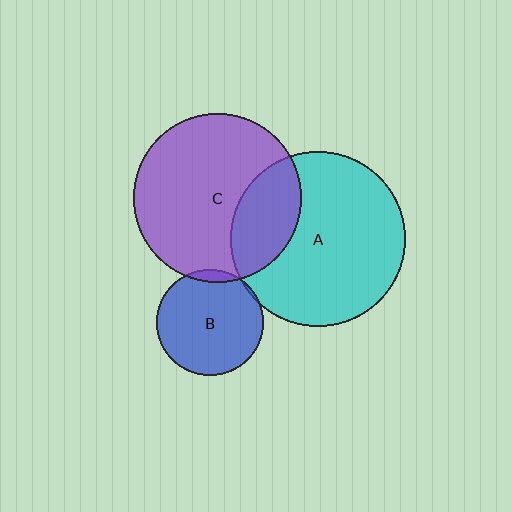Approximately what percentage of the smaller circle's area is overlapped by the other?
Approximately 25%.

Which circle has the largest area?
Circle A (cyan).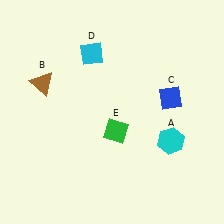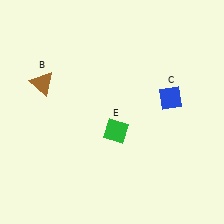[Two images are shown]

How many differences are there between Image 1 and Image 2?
There are 2 differences between the two images.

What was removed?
The cyan diamond (D), the cyan hexagon (A) were removed in Image 2.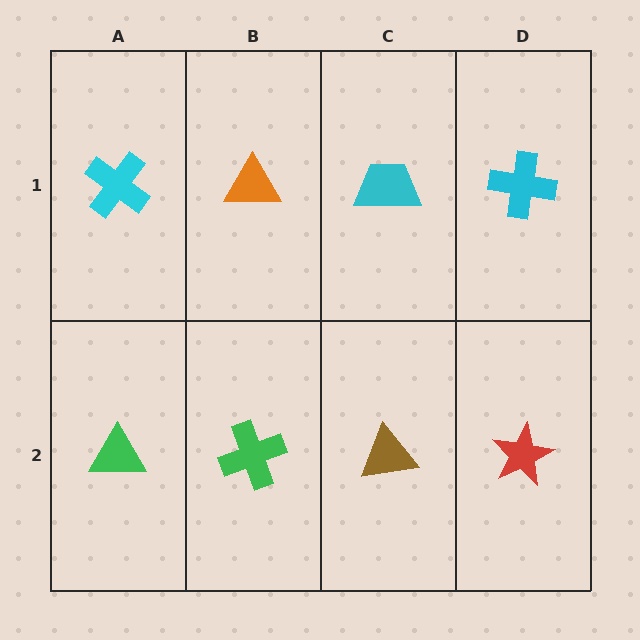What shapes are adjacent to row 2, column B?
An orange triangle (row 1, column B), a green triangle (row 2, column A), a brown triangle (row 2, column C).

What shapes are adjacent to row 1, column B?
A green cross (row 2, column B), a cyan cross (row 1, column A), a cyan trapezoid (row 1, column C).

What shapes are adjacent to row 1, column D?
A red star (row 2, column D), a cyan trapezoid (row 1, column C).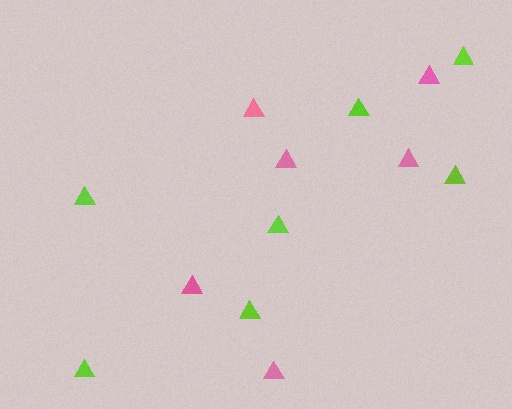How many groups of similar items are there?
There are 2 groups: one group of pink triangles (6) and one group of lime triangles (7).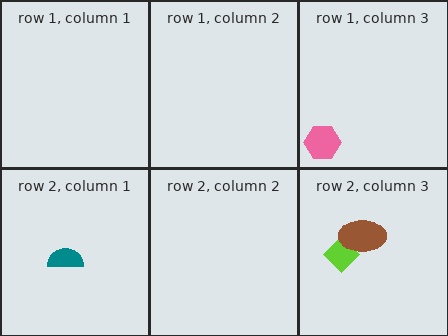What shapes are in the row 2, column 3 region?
The lime diamond, the brown ellipse.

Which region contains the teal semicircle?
The row 2, column 1 region.